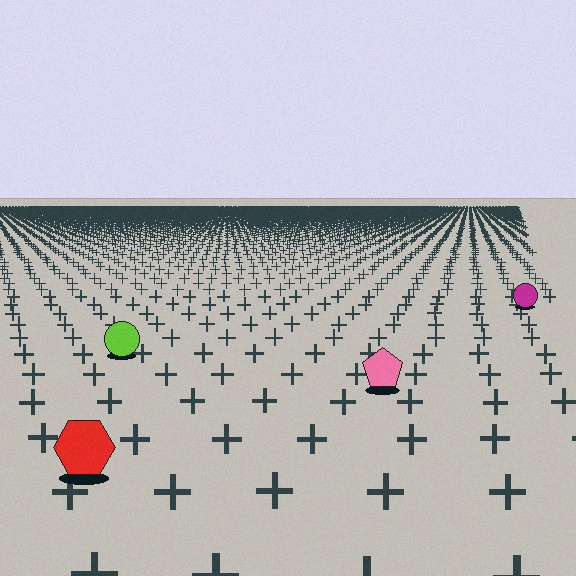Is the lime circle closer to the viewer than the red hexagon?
No. The red hexagon is closer — you can tell from the texture gradient: the ground texture is coarser near it.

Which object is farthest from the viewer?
The magenta circle is farthest from the viewer. It appears smaller and the ground texture around it is denser.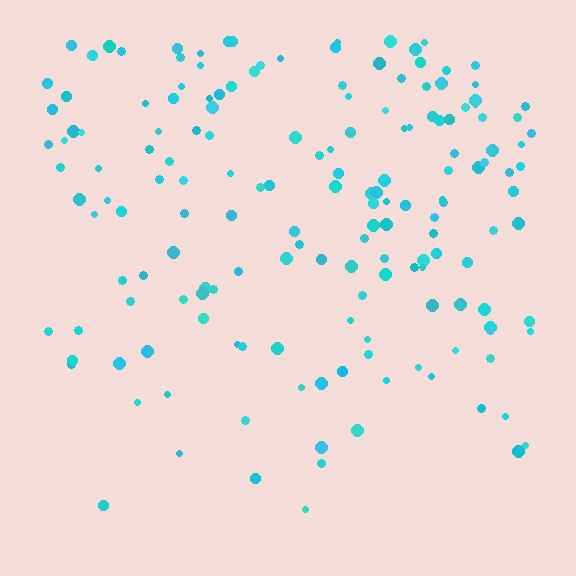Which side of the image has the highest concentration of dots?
The top.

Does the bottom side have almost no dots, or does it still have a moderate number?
Still a moderate number, just noticeably fewer than the top.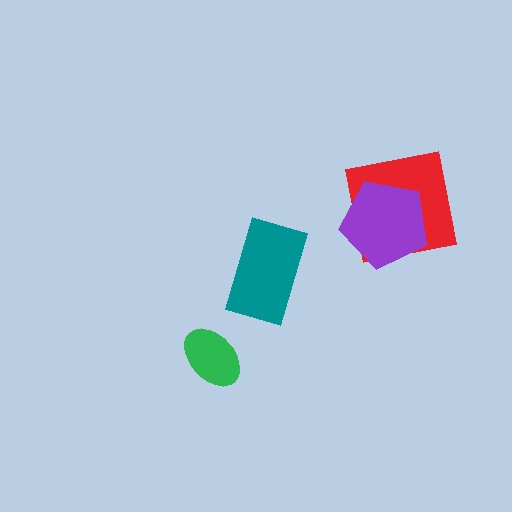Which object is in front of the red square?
The purple pentagon is in front of the red square.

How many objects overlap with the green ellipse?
0 objects overlap with the green ellipse.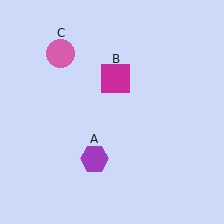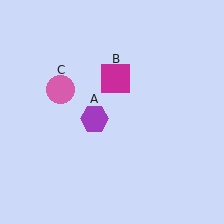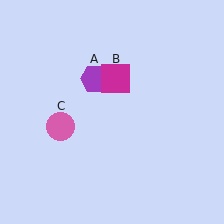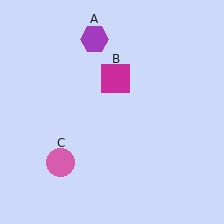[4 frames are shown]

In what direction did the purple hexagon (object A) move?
The purple hexagon (object A) moved up.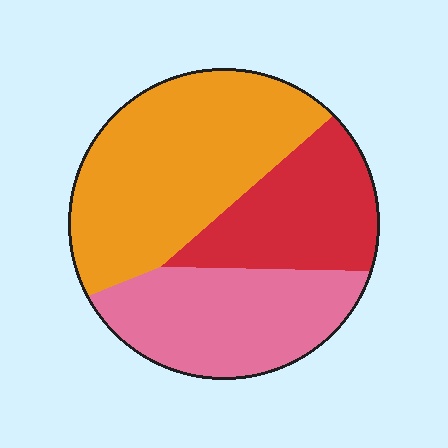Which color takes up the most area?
Orange, at roughly 45%.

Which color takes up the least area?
Red, at roughly 25%.